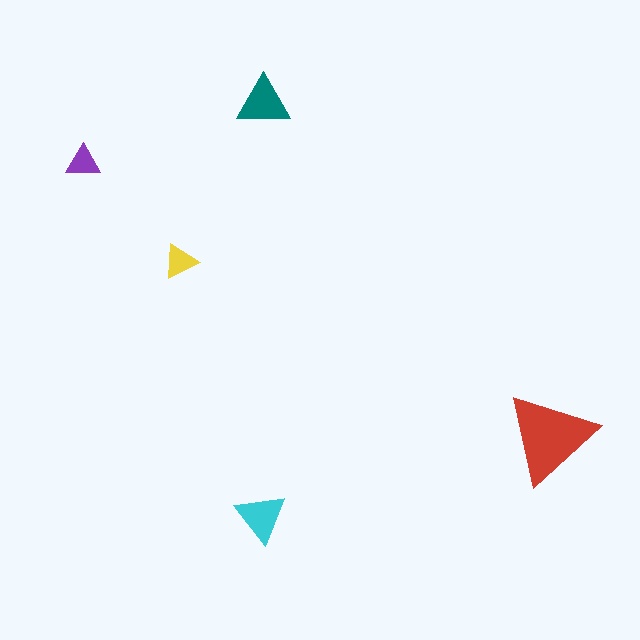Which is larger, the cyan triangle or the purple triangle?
The cyan one.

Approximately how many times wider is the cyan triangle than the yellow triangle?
About 1.5 times wider.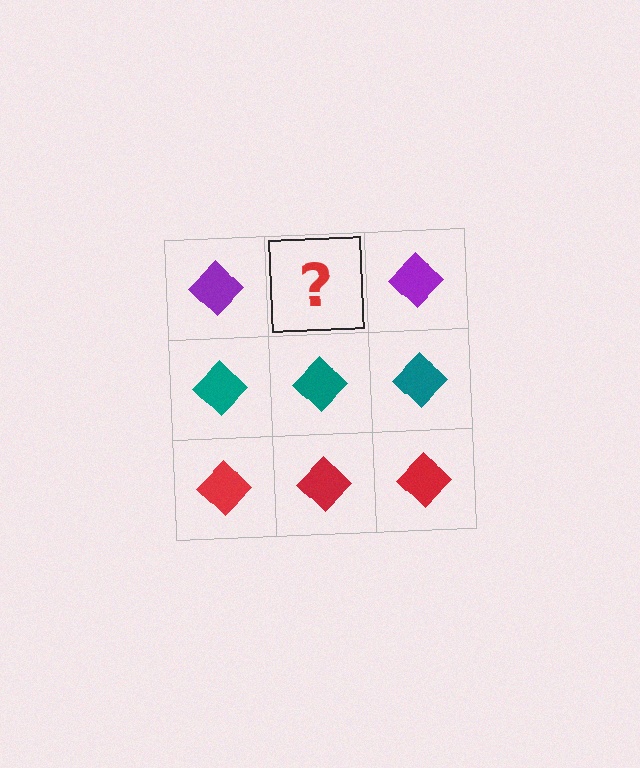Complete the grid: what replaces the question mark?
The question mark should be replaced with a purple diamond.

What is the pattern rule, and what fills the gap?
The rule is that each row has a consistent color. The gap should be filled with a purple diamond.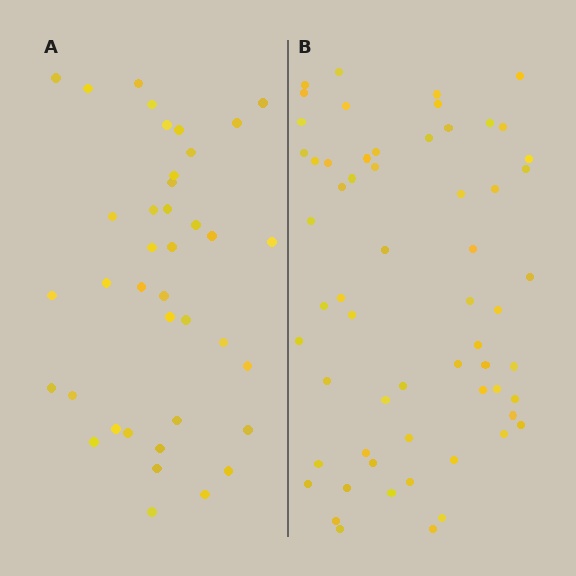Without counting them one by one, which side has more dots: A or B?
Region B (the right region) has more dots.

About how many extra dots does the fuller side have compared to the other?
Region B has approximately 20 more dots than region A.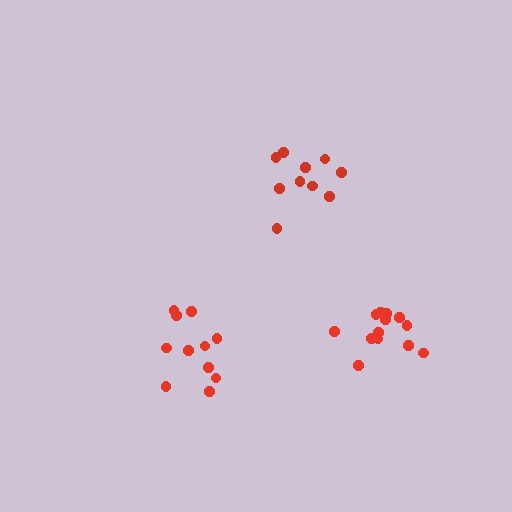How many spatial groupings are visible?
There are 3 spatial groupings.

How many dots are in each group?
Group 1: 13 dots, Group 2: 10 dots, Group 3: 11 dots (34 total).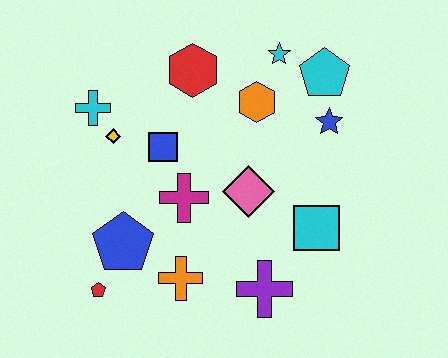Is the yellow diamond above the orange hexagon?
No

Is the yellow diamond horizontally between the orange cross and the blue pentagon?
No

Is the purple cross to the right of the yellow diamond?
Yes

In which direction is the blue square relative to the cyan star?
The blue square is to the left of the cyan star.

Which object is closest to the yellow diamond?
The cyan cross is closest to the yellow diamond.